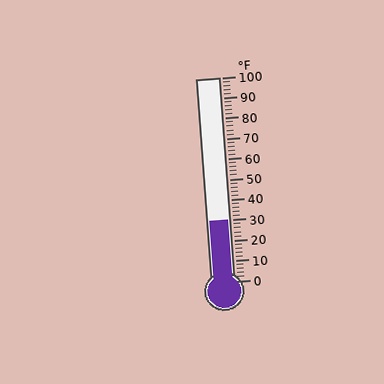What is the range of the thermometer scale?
The thermometer scale ranges from 0°F to 100°F.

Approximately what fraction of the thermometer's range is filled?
The thermometer is filled to approximately 30% of its range.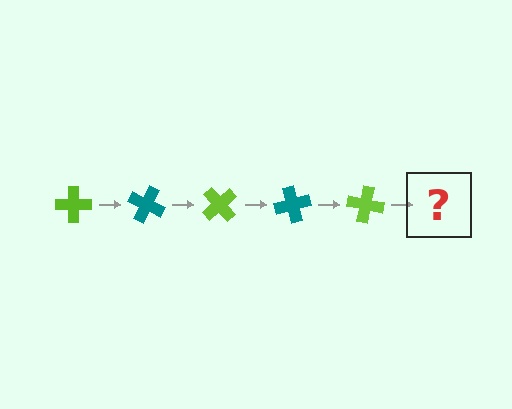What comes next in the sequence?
The next element should be a teal cross, rotated 125 degrees from the start.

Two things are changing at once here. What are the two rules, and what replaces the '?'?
The two rules are that it rotates 25 degrees each step and the color cycles through lime and teal. The '?' should be a teal cross, rotated 125 degrees from the start.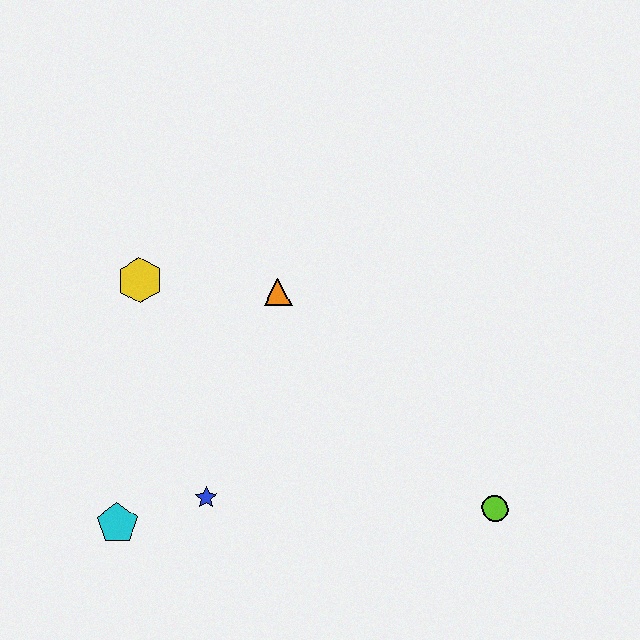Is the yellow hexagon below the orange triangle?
No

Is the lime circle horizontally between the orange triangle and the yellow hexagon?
No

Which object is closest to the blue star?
The cyan pentagon is closest to the blue star.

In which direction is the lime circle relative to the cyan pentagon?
The lime circle is to the right of the cyan pentagon.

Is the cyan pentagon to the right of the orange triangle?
No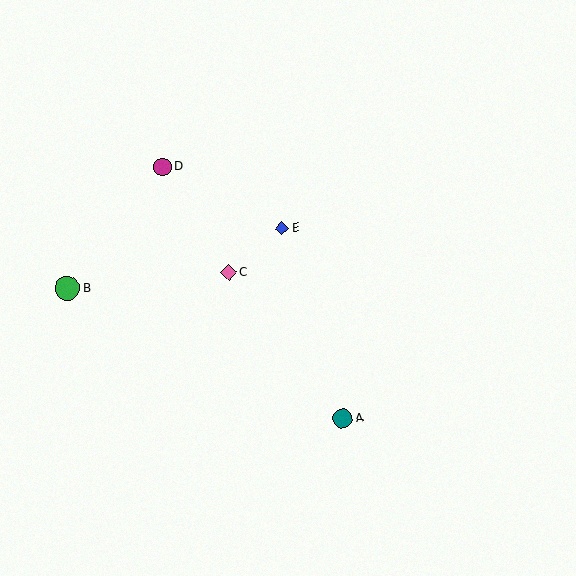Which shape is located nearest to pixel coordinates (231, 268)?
The pink diamond (labeled C) at (228, 273) is nearest to that location.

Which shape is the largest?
The green circle (labeled B) is the largest.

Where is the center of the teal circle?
The center of the teal circle is at (343, 419).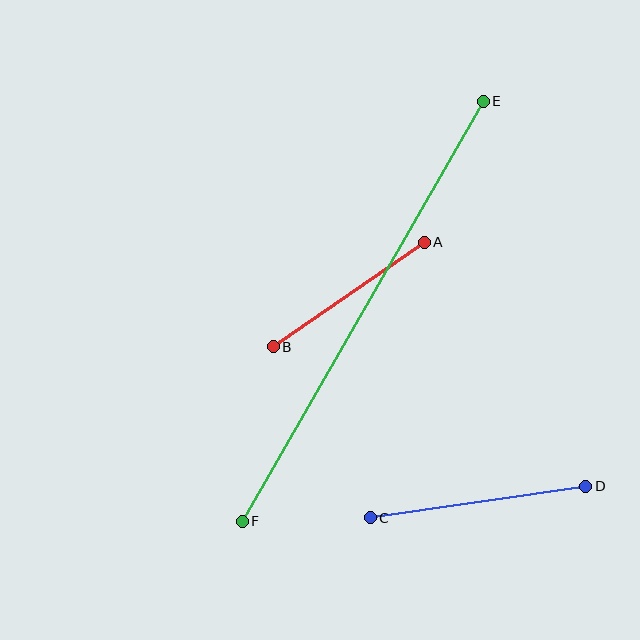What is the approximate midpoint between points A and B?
The midpoint is at approximately (349, 295) pixels.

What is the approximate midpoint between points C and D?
The midpoint is at approximately (478, 502) pixels.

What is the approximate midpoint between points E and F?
The midpoint is at approximately (363, 311) pixels.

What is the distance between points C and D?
The distance is approximately 218 pixels.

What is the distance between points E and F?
The distance is approximately 484 pixels.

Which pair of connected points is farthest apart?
Points E and F are farthest apart.